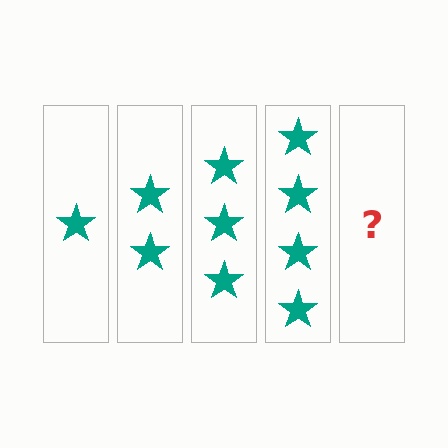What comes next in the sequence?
The next element should be 5 stars.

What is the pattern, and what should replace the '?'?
The pattern is that each step adds one more star. The '?' should be 5 stars.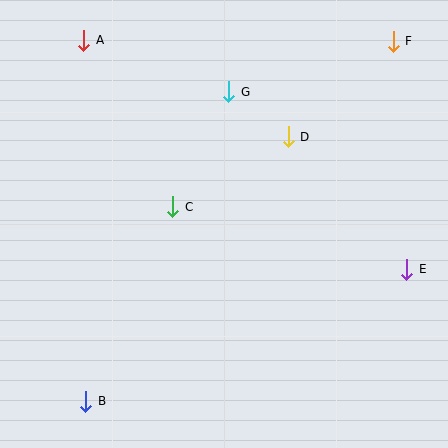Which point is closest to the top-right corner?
Point F is closest to the top-right corner.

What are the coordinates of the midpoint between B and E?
The midpoint between B and E is at (246, 335).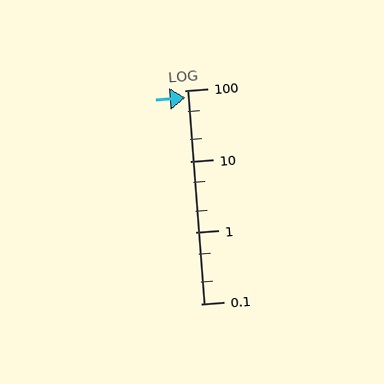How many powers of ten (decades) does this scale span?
The scale spans 3 decades, from 0.1 to 100.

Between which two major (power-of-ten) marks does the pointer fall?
The pointer is between 10 and 100.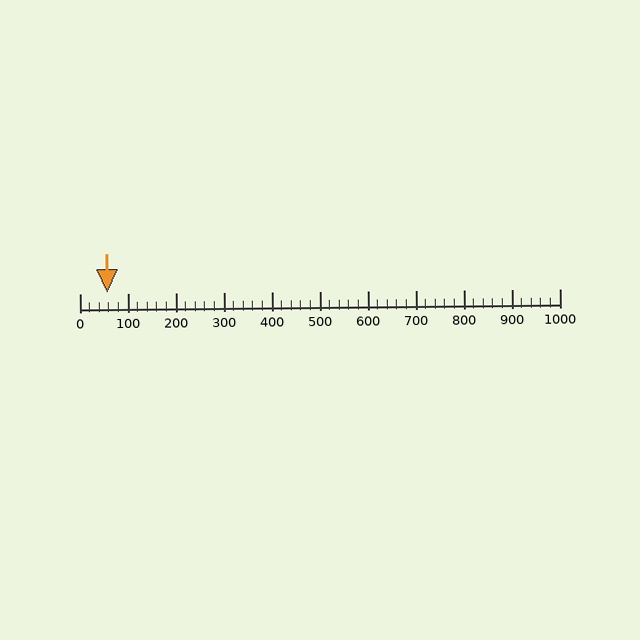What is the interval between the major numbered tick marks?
The major tick marks are spaced 100 units apart.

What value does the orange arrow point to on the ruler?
The orange arrow points to approximately 58.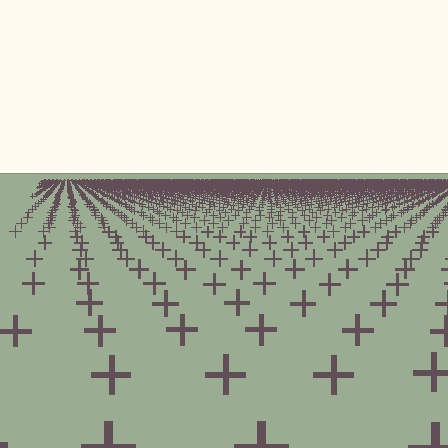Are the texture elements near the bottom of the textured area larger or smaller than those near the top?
Larger. Near the bottom, elements are closer to the viewer and appear at a bigger on-screen size.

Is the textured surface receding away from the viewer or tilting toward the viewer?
The surface is receding away from the viewer. Texture elements get smaller and denser toward the top.